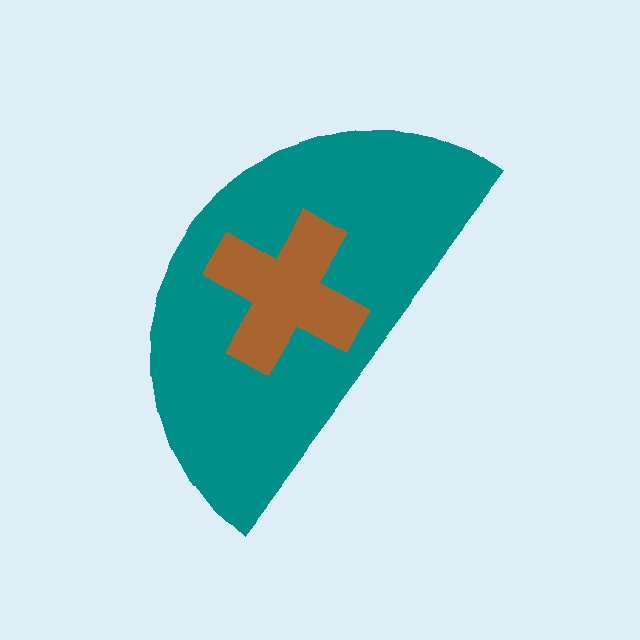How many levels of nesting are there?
2.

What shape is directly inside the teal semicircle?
The brown cross.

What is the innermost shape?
The brown cross.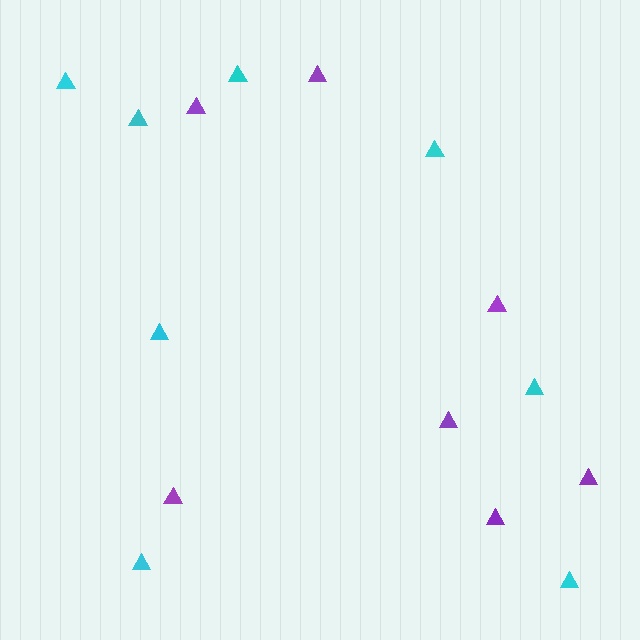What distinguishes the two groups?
There are 2 groups: one group of cyan triangles (8) and one group of purple triangles (7).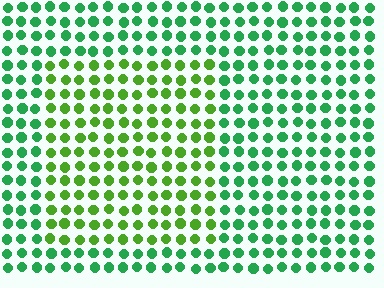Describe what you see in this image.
The image is filled with small green elements in a uniform arrangement. A rectangle-shaped region is visible where the elements are tinted to a slightly different hue, forming a subtle color boundary.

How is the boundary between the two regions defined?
The boundary is defined purely by a slight shift in hue (about 37 degrees). Spacing, size, and orientation are identical on both sides.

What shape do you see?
I see a rectangle.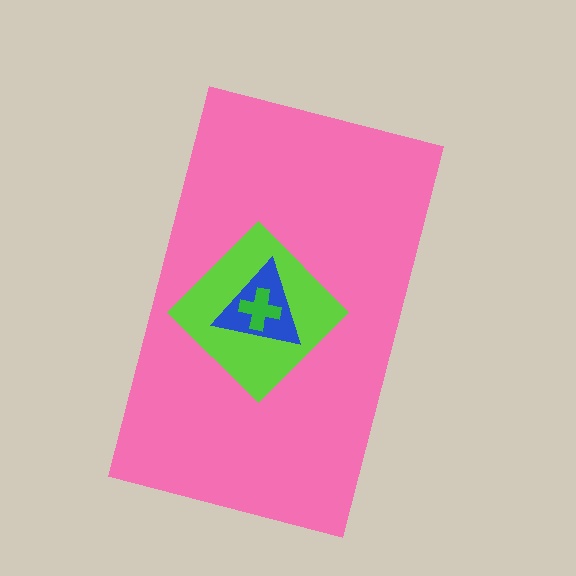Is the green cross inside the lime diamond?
Yes.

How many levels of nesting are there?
4.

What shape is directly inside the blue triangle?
The green cross.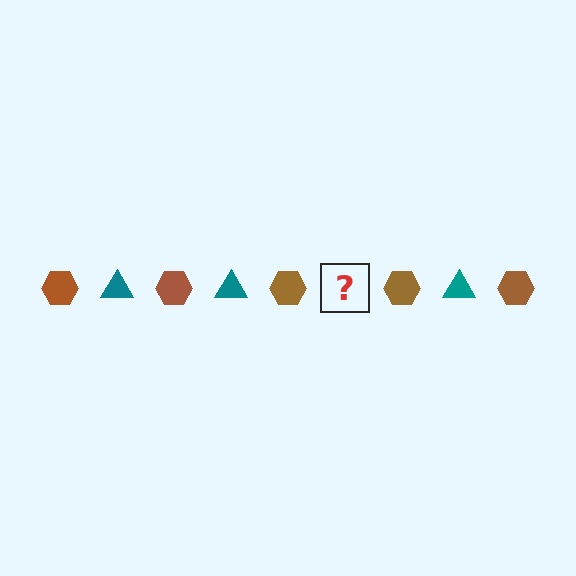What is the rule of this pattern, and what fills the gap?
The rule is that the pattern alternates between brown hexagon and teal triangle. The gap should be filled with a teal triangle.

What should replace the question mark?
The question mark should be replaced with a teal triangle.